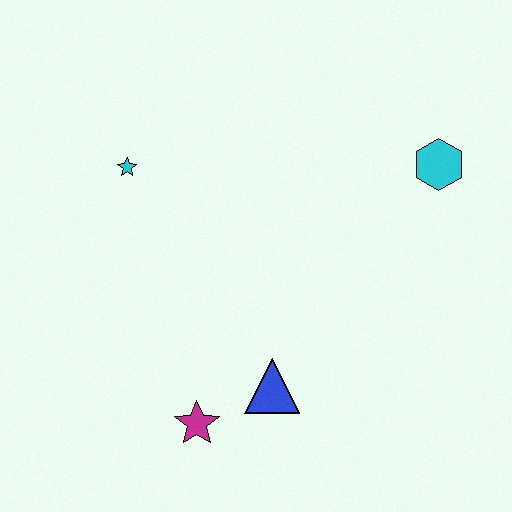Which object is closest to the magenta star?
The blue triangle is closest to the magenta star.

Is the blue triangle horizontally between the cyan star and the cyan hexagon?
Yes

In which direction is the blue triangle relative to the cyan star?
The blue triangle is below the cyan star.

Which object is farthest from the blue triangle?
The cyan hexagon is farthest from the blue triangle.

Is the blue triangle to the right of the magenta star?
Yes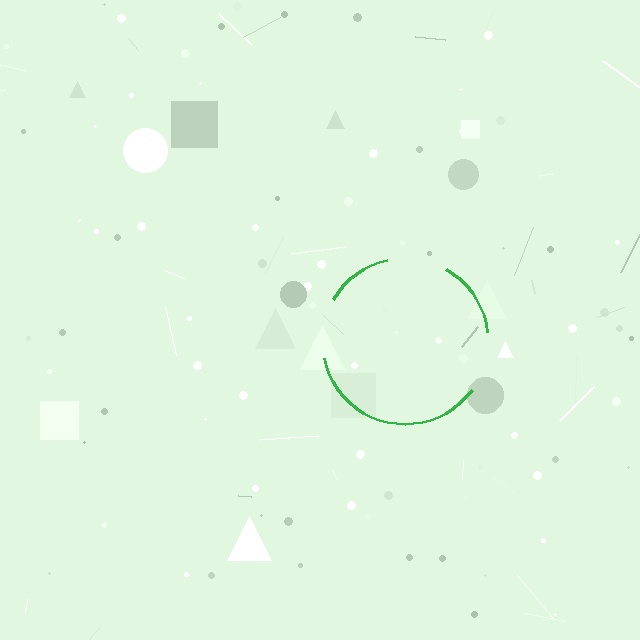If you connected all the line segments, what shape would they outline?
They would outline a circle.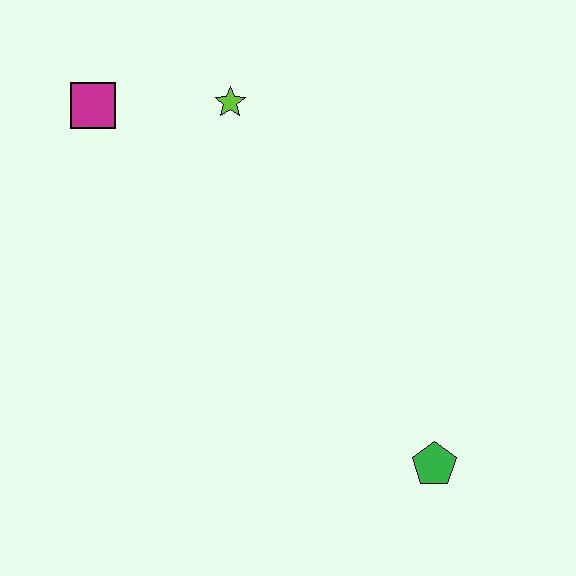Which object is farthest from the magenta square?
The green pentagon is farthest from the magenta square.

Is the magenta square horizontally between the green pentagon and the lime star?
No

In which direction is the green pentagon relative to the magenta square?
The green pentagon is below the magenta square.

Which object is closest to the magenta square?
The lime star is closest to the magenta square.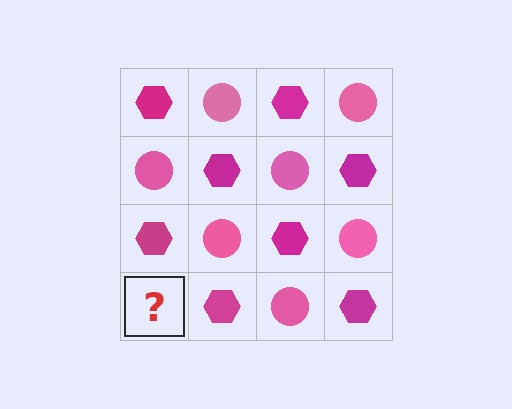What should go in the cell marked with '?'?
The missing cell should contain a pink circle.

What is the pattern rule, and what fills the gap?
The rule is that it alternates magenta hexagon and pink circle in a checkerboard pattern. The gap should be filled with a pink circle.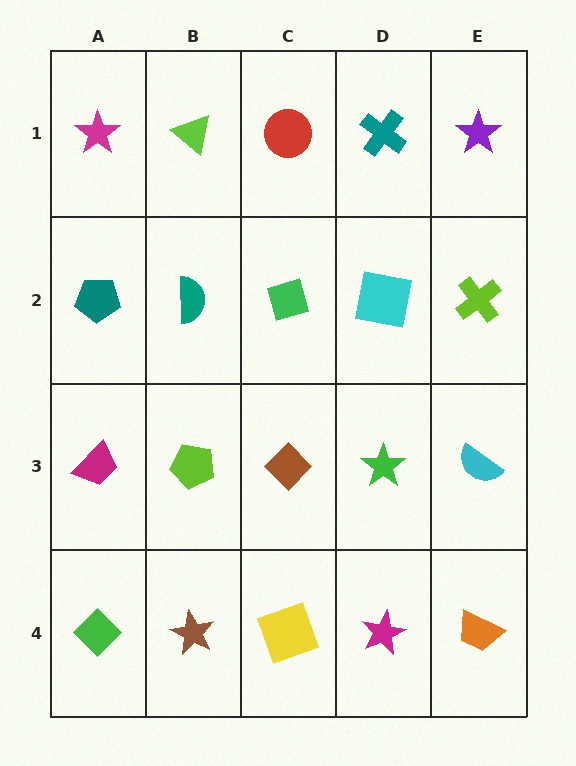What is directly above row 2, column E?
A purple star.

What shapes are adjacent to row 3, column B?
A teal semicircle (row 2, column B), a brown star (row 4, column B), a magenta trapezoid (row 3, column A), a brown diamond (row 3, column C).